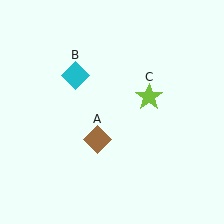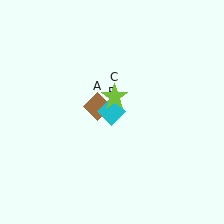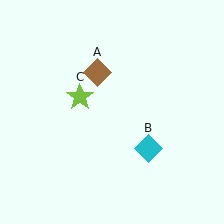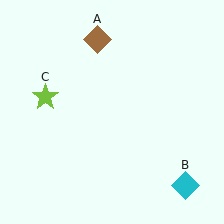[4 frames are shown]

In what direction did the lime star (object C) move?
The lime star (object C) moved left.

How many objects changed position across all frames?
3 objects changed position: brown diamond (object A), cyan diamond (object B), lime star (object C).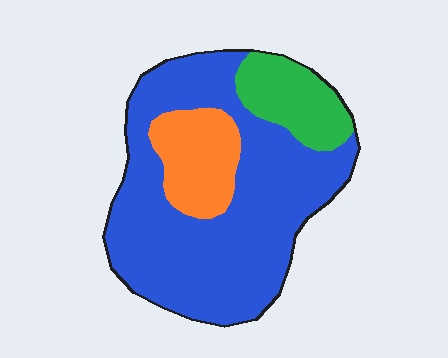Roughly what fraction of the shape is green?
Green takes up about one eighth (1/8) of the shape.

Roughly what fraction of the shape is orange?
Orange covers about 15% of the shape.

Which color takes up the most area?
Blue, at roughly 70%.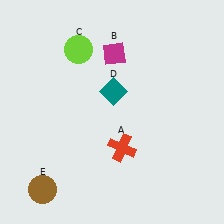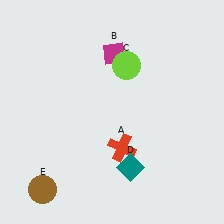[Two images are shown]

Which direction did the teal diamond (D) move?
The teal diamond (D) moved down.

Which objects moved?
The objects that moved are: the lime circle (C), the teal diamond (D).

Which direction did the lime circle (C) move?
The lime circle (C) moved right.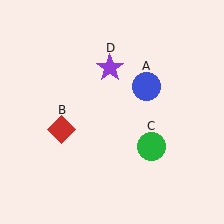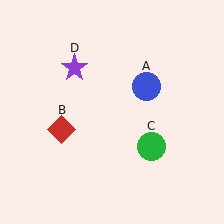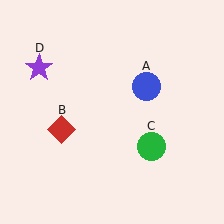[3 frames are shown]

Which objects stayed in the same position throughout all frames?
Blue circle (object A) and red diamond (object B) and green circle (object C) remained stationary.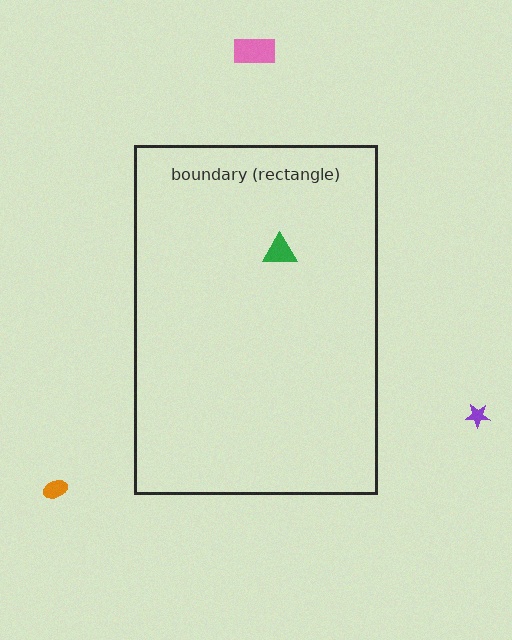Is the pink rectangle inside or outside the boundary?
Outside.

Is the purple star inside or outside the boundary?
Outside.